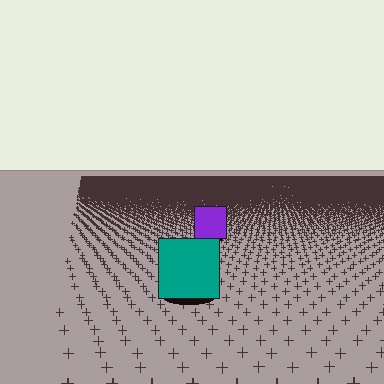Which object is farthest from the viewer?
The purple square is farthest from the viewer. It appears smaller and the ground texture around it is denser.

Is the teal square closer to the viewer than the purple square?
Yes. The teal square is closer — you can tell from the texture gradient: the ground texture is coarser near it.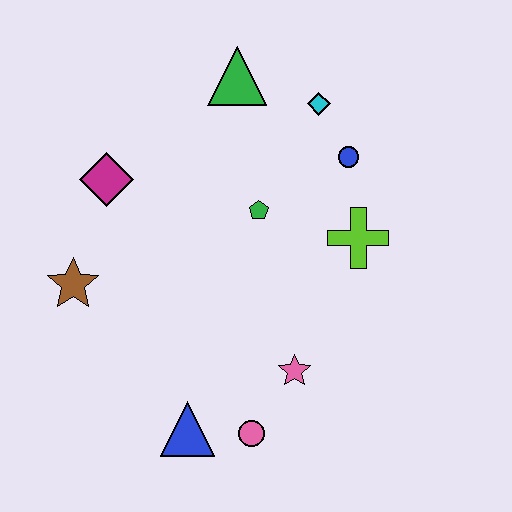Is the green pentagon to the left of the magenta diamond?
No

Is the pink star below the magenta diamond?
Yes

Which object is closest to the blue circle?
The cyan diamond is closest to the blue circle.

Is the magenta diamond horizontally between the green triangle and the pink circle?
No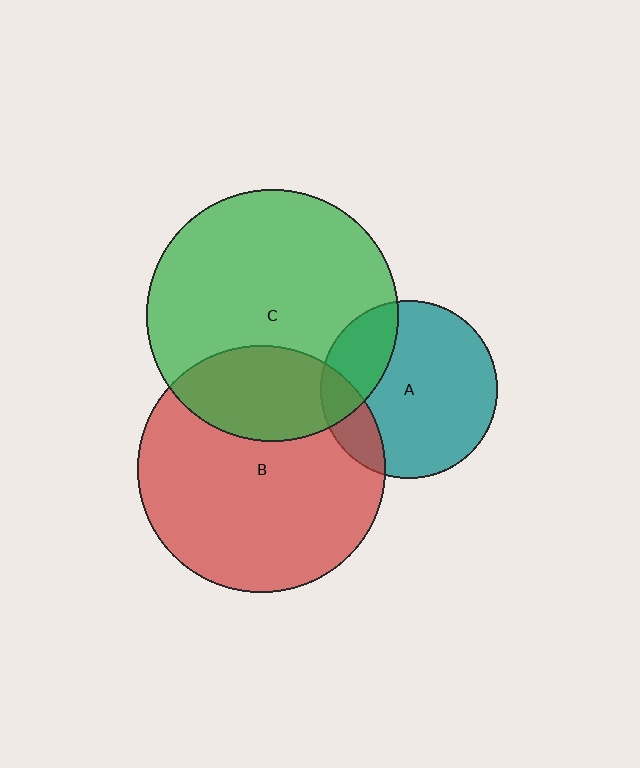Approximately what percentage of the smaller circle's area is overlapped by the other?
Approximately 25%.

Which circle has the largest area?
Circle C (green).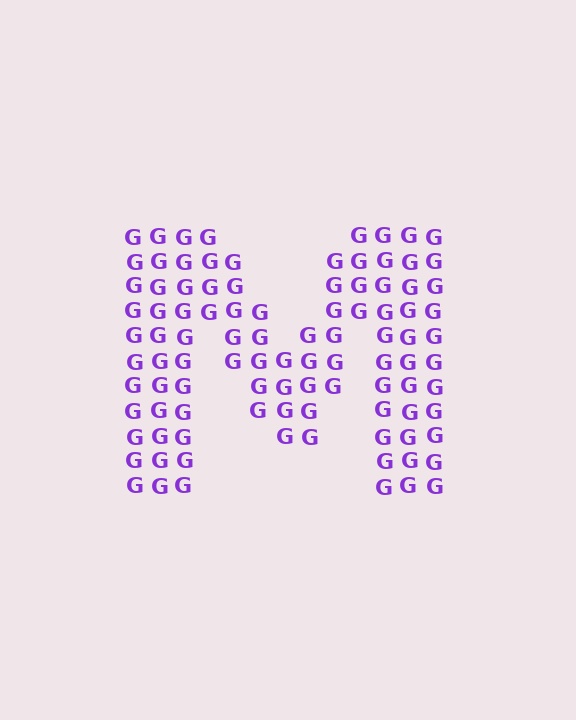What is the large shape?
The large shape is the letter M.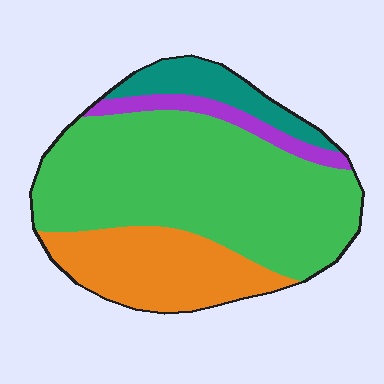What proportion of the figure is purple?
Purple takes up less than a sixth of the figure.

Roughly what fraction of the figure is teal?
Teal takes up less than a quarter of the figure.